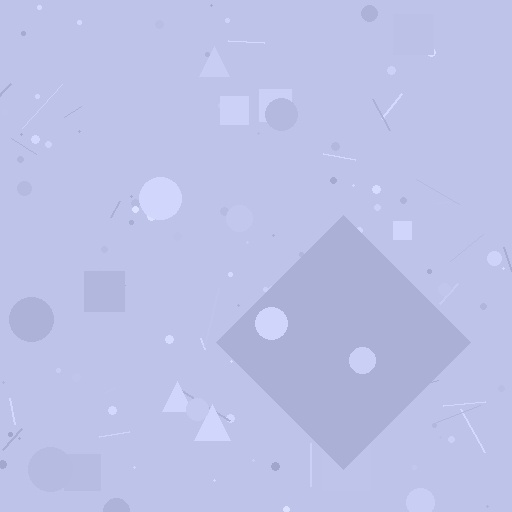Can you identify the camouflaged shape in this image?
The camouflaged shape is a diamond.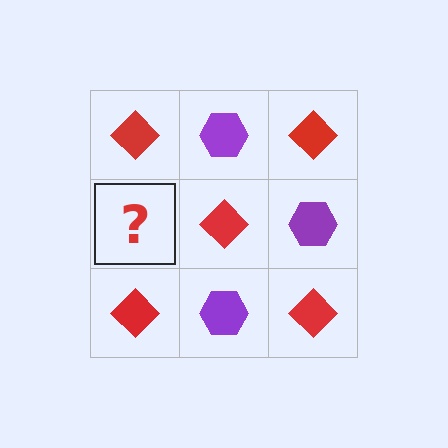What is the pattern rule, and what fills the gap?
The rule is that it alternates red diamond and purple hexagon in a checkerboard pattern. The gap should be filled with a purple hexagon.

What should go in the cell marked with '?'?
The missing cell should contain a purple hexagon.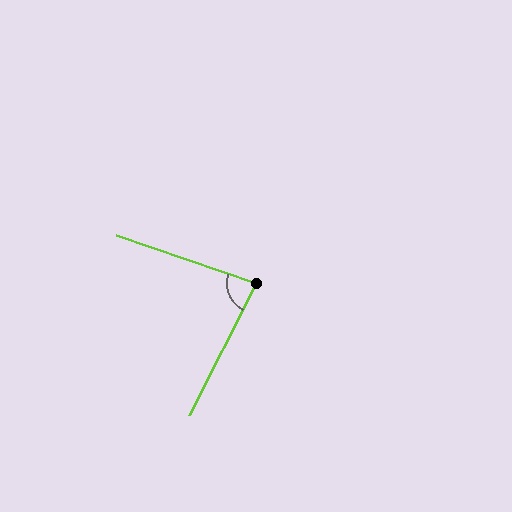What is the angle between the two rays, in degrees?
Approximately 82 degrees.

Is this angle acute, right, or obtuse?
It is acute.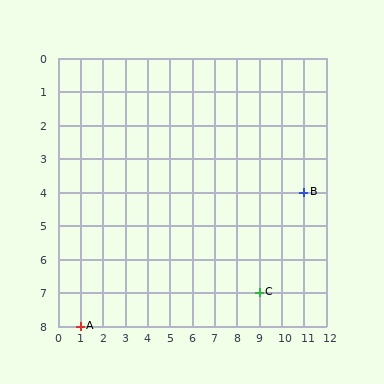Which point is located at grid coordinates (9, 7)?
Point C is at (9, 7).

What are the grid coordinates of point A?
Point A is at grid coordinates (1, 8).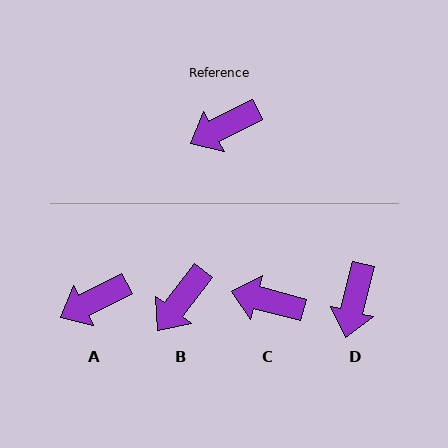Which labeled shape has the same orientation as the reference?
A.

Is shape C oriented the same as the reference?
No, it is off by about 41 degrees.